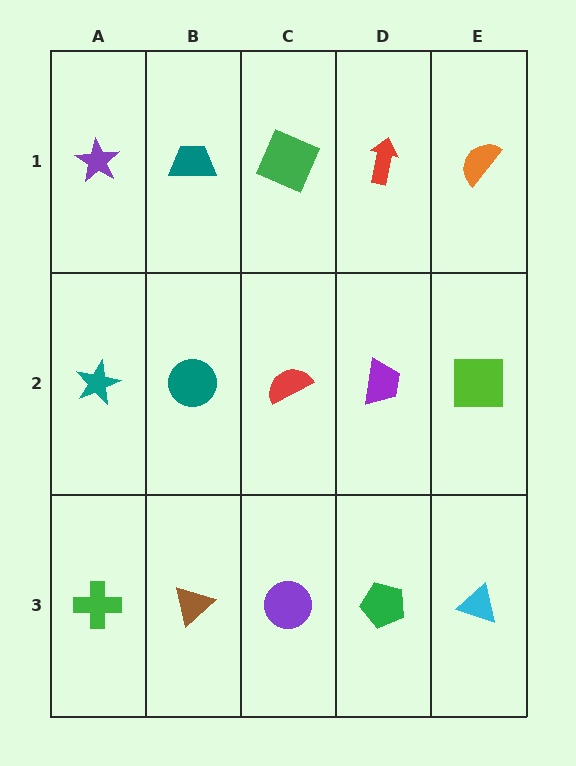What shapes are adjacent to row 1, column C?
A red semicircle (row 2, column C), a teal trapezoid (row 1, column B), a red arrow (row 1, column D).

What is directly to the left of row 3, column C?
A brown triangle.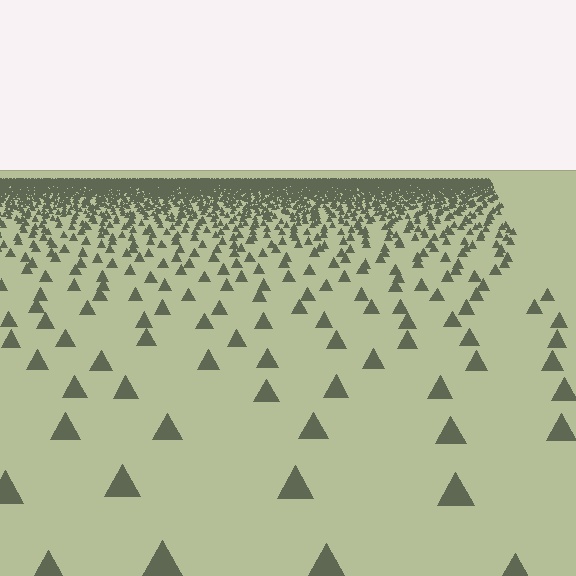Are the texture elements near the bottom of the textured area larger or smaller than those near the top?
Larger. Near the bottom, elements are closer to the viewer and appear at a bigger on-screen size.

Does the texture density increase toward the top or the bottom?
Density increases toward the top.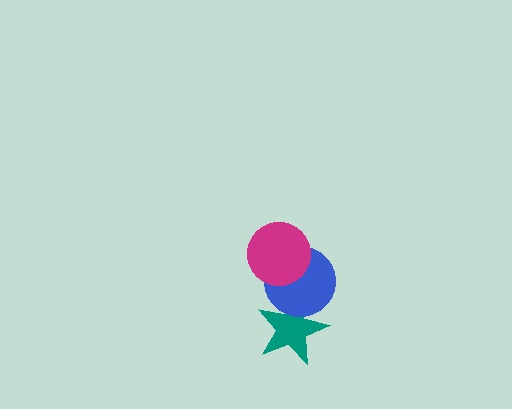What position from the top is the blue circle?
The blue circle is 2nd from the top.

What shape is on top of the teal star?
The blue circle is on top of the teal star.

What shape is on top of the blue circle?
The magenta circle is on top of the blue circle.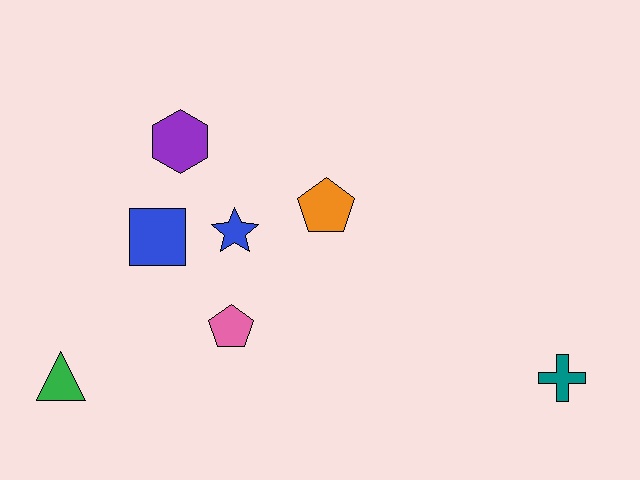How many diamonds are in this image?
There are no diamonds.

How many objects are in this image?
There are 7 objects.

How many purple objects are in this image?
There is 1 purple object.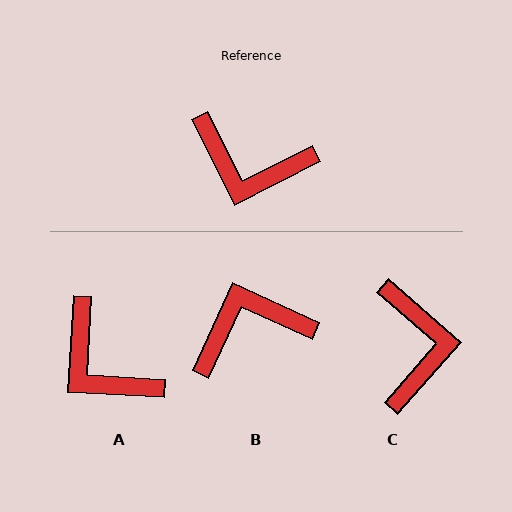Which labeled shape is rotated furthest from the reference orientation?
B, about 141 degrees away.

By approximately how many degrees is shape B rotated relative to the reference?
Approximately 141 degrees clockwise.